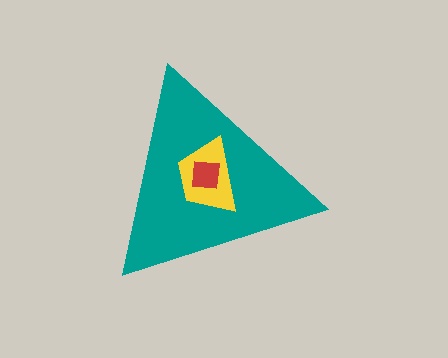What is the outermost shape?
The teal triangle.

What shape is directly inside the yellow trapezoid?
The red square.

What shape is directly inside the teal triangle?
The yellow trapezoid.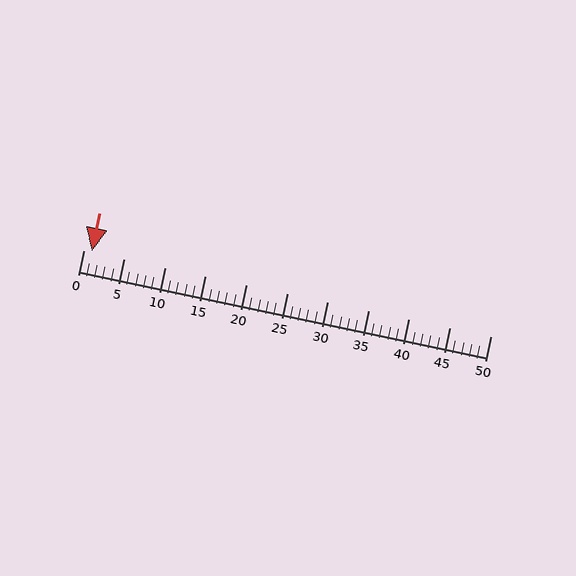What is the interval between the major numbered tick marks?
The major tick marks are spaced 5 units apart.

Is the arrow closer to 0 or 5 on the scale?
The arrow is closer to 0.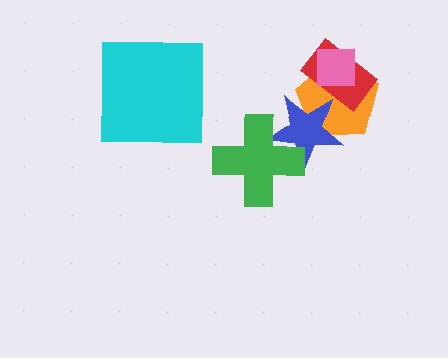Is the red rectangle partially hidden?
Yes, it is partially covered by another shape.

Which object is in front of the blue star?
The green cross is in front of the blue star.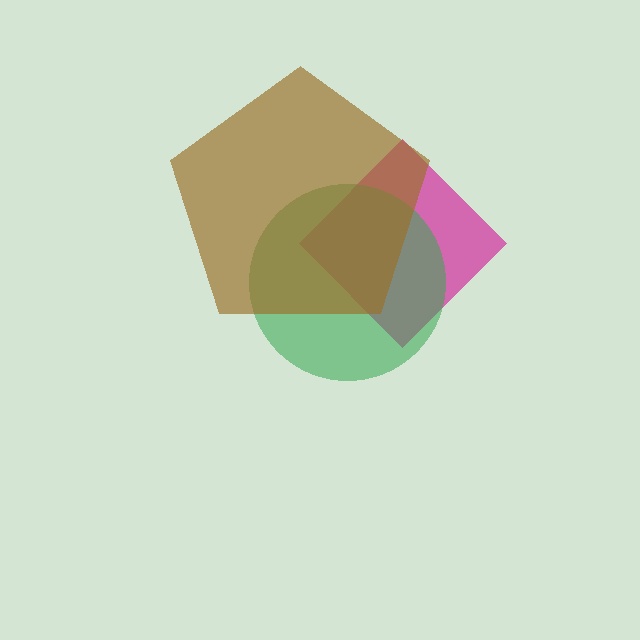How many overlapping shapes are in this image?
There are 3 overlapping shapes in the image.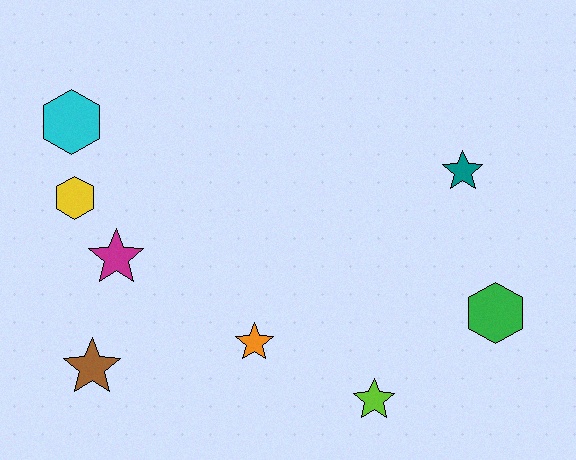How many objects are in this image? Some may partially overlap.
There are 8 objects.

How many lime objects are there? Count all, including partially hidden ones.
There is 1 lime object.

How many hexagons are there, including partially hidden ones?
There are 3 hexagons.